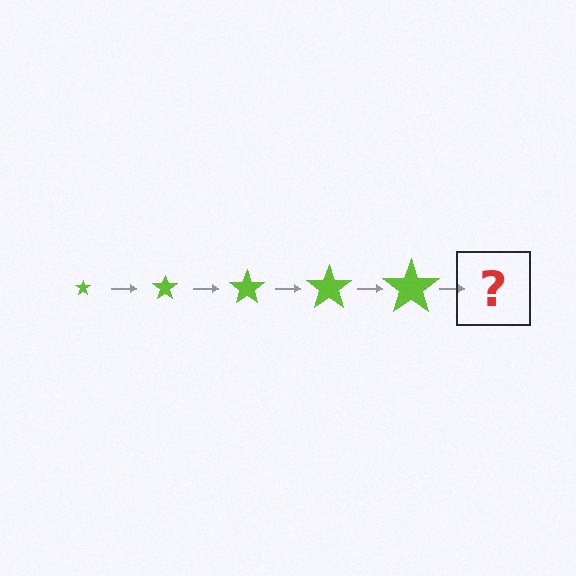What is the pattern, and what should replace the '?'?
The pattern is that the star gets progressively larger each step. The '?' should be a lime star, larger than the previous one.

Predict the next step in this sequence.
The next step is a lime star, larger than the previous one.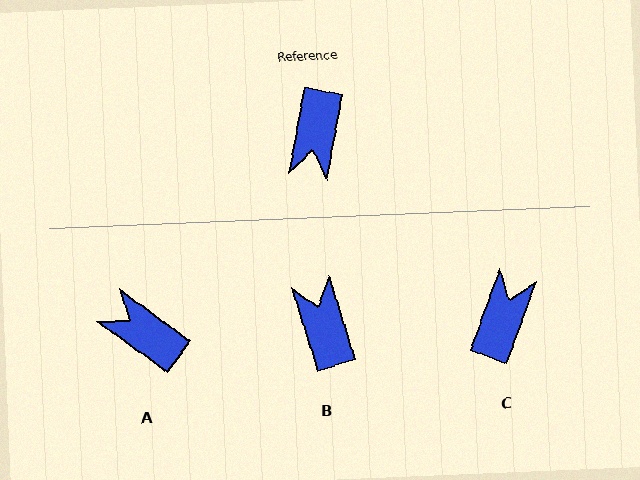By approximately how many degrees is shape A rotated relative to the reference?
Approximately 115 degrees clockwise.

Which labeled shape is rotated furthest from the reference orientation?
C, about 170 degrees away.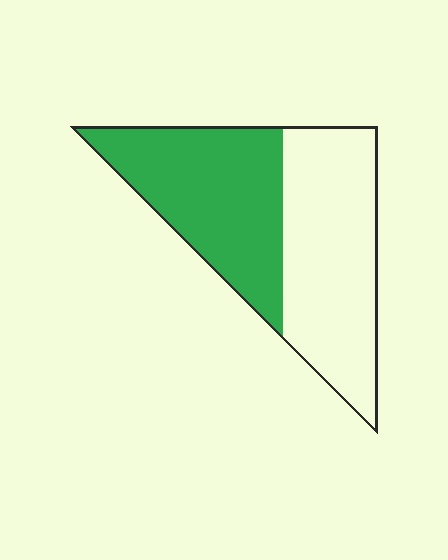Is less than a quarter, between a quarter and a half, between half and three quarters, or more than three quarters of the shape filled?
Between a quarter and a half.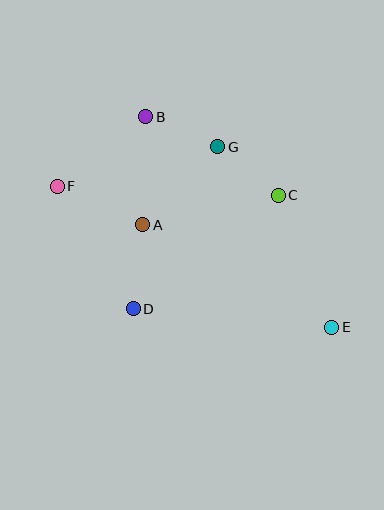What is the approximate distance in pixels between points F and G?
The distance between F and G is approximately 165 pixels.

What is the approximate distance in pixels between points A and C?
The distance between A and C is approximately 139 pixels.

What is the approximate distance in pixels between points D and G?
The distance between D and G is approximately 182 pixels.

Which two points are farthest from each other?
Points E and F are farthest from each other.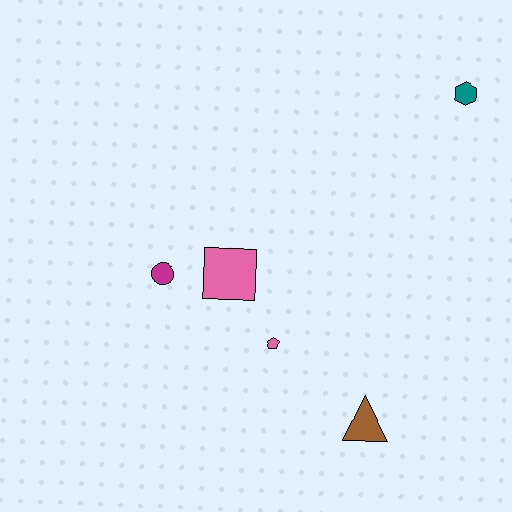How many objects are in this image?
There are 5 objects.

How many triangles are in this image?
There is 1 triangle.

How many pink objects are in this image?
There are 2 pink objects.